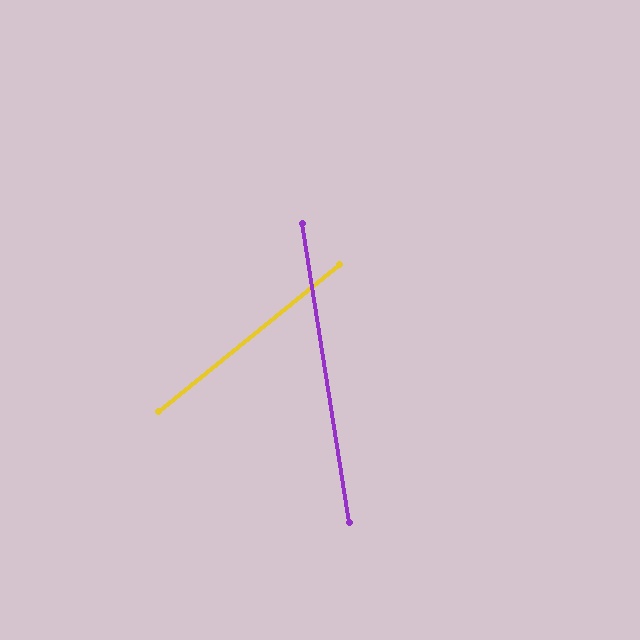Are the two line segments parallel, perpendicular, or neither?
Neither parallel nor perpendicular — they differ by about 60°.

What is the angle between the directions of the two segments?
Approximately 60 degrees.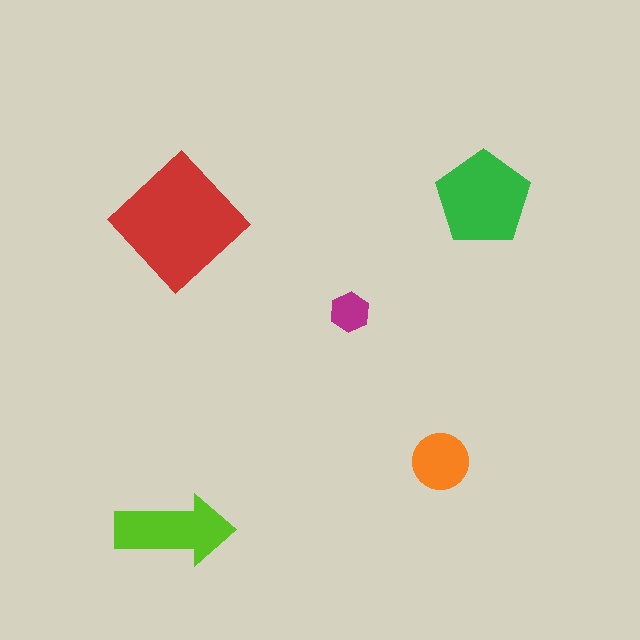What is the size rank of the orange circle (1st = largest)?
4th.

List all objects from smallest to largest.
The magenta hexagon, the orange circle, the lime arrow, the green pentagon, the red diamond.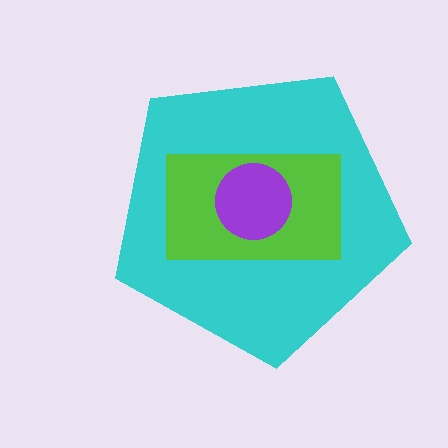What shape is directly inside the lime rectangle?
The purple circle.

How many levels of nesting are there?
3.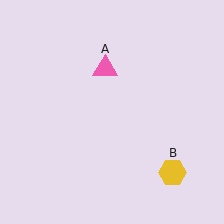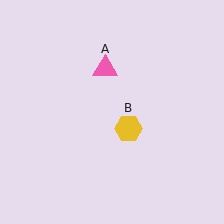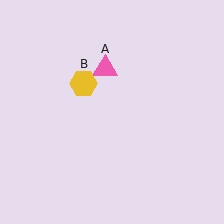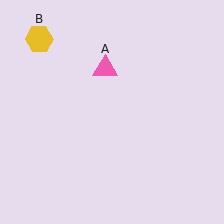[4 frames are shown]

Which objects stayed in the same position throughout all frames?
Pink triangle (object A) remained stationary.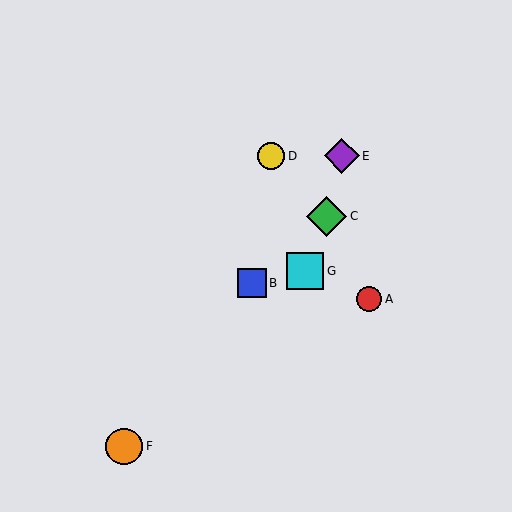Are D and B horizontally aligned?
No, D is at y≈156 and B is at y≈283.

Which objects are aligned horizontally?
Objects D, E are aligned horizontally.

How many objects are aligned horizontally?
2 objects (D, E) are aligned horizontally.